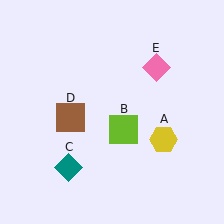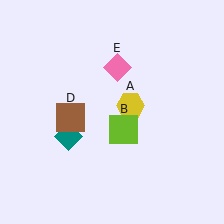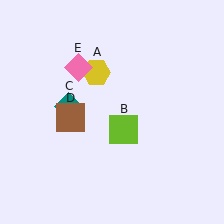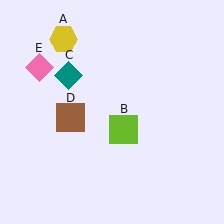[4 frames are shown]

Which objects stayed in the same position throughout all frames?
Lime square (object B) and brown square (object D) remained stationary.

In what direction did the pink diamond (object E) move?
The pink diamond (object E) moved left.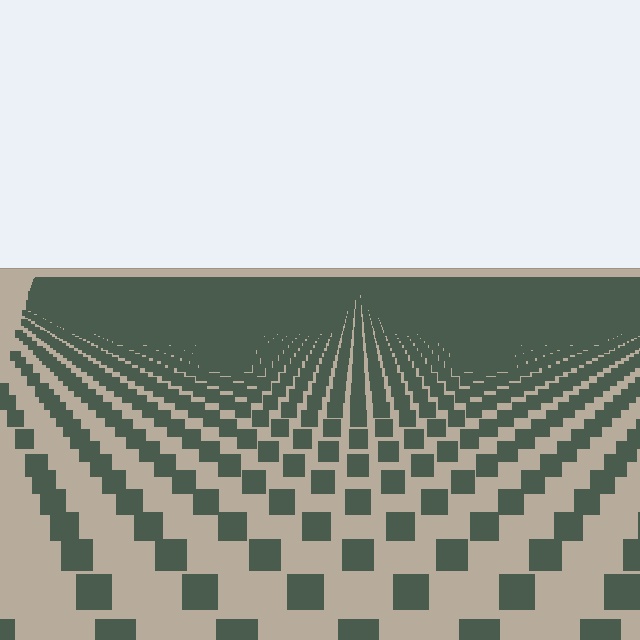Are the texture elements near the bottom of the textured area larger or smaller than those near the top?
Larger. Near the bottom, elements are closer to the viewer and appear at a bigger on-screen size.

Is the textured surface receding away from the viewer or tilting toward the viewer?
The surface is receding away from the viewer. Texture elements get smaller and denser toward the top.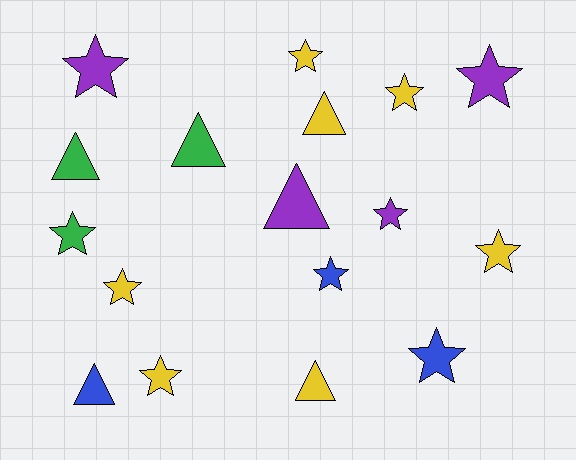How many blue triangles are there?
There is 1 blue triangle.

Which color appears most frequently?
Yellow, with 7 objects.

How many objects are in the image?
There are 17 objects.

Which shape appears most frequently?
Star, with 11 objects.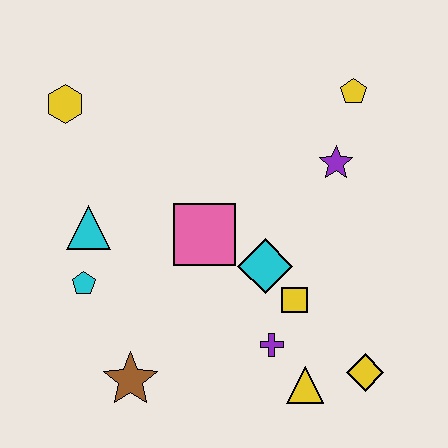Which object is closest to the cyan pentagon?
The cyan triangle is closest to the cyan pentagon.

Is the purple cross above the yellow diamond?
Yes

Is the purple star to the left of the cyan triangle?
No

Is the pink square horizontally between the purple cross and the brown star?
Yes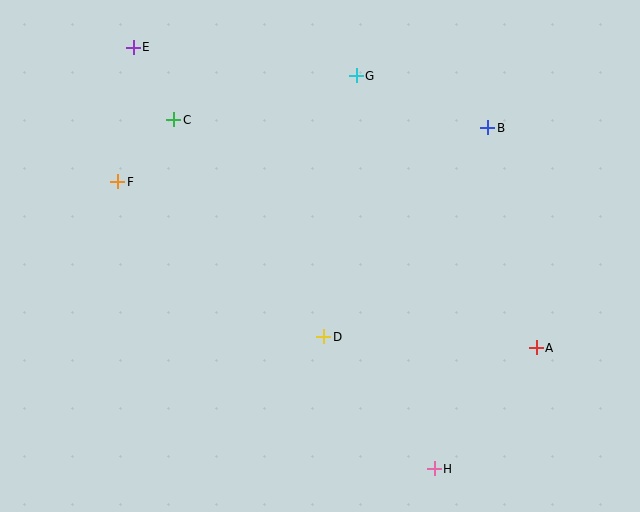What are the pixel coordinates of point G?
Point G is at (356, 76).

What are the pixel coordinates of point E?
Point E is at (133, 47).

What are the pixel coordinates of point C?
Point C is at (174, 120).